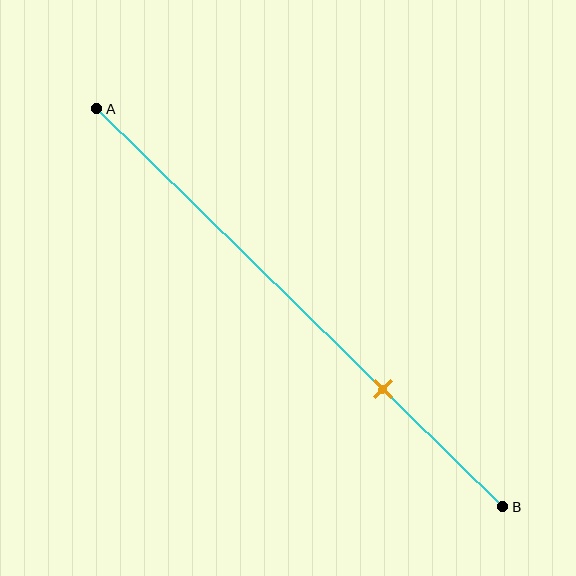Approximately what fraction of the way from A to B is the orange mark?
The orange mark is approximately 70% of the way from A to B.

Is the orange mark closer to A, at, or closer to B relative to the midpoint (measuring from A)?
The orange mark is closer to point B than the midpoint of segment AB.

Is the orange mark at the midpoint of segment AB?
No, the mark is at about 70% from A, not at the 50% midpoint.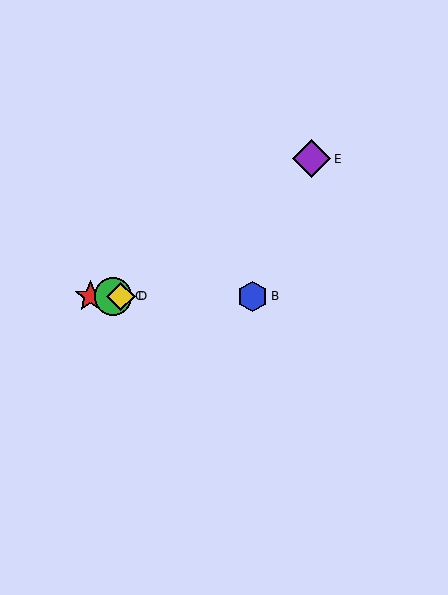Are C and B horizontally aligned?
Yes, both are at y≈296.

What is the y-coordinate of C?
Object C is at y≈296.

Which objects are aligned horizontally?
Objects A, B, C, D are aligned horizontally.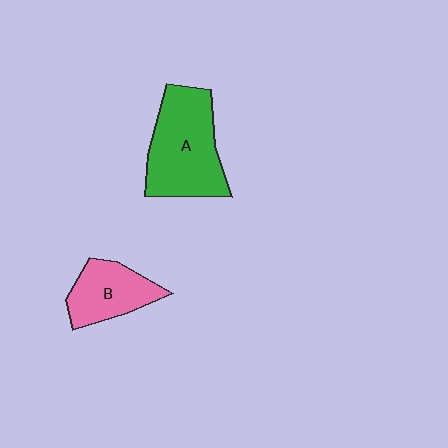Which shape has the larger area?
Shape A (green).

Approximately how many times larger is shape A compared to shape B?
Approximately 1.7 times.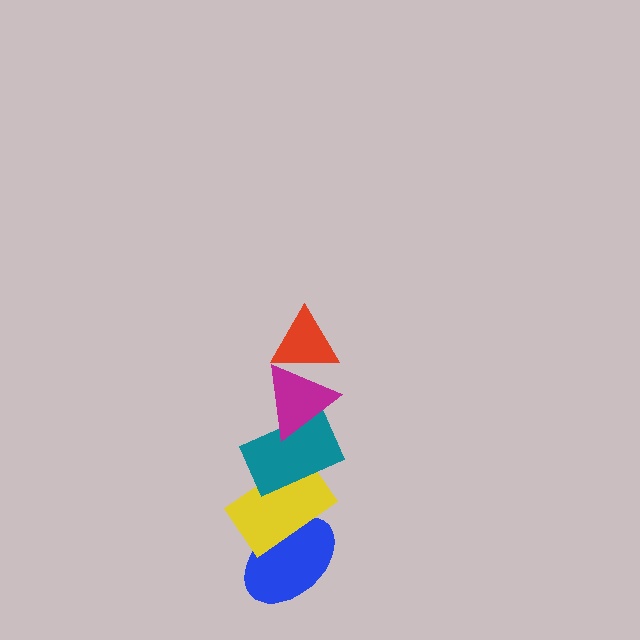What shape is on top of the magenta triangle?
The red triangle is on top of the magenta triangle.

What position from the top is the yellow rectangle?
The yellow rectangle is 4th from the top.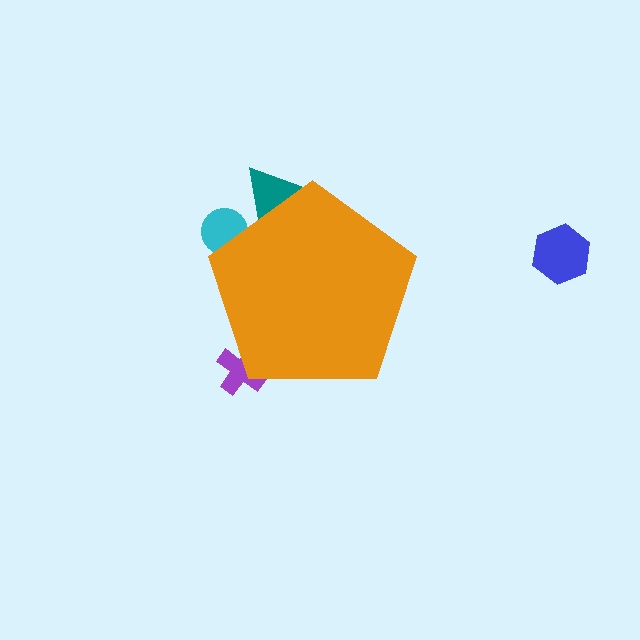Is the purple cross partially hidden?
Yes, the purple cross is partially hidden behind the orange pentagon.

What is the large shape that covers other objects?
An orange pentagon.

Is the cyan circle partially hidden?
Yes, the cyan circle is partially hidden behind the orange pentagon.